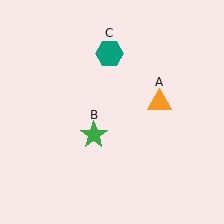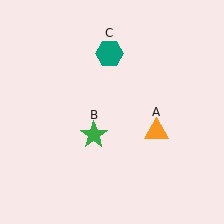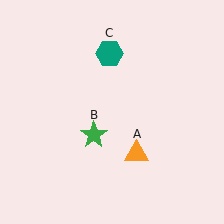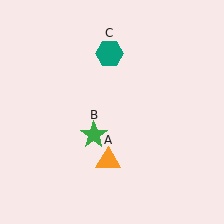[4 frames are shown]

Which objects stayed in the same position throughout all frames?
Green star (object B) and teal hexagon (object C) remained stationary.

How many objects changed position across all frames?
1 object changed position: orange triangle (object A).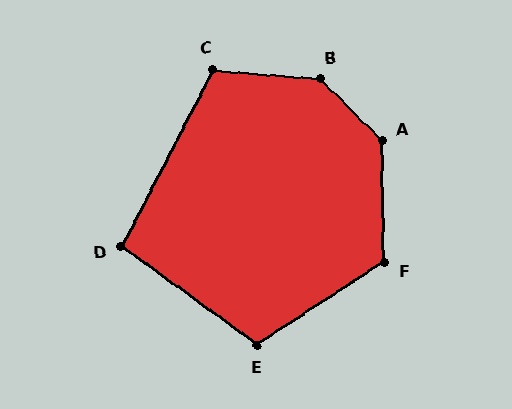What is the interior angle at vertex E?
Approximately 111 degrees (obtuse).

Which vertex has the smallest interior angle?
D, at approximately 99 degrees.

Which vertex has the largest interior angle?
B, at approximately 139 degrees.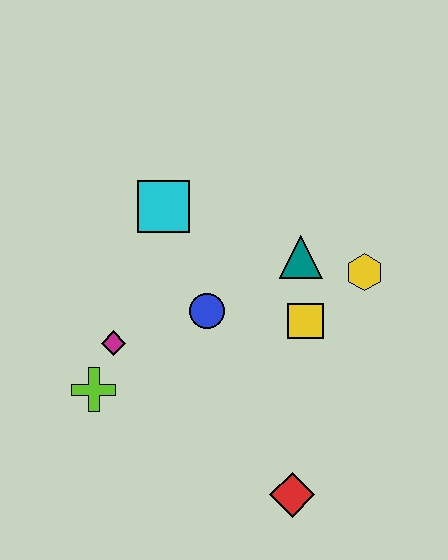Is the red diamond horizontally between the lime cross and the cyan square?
No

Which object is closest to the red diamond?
The yellow square is closest to the red diamond.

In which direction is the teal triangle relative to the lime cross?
The teal triangle is to the right of the lime cross.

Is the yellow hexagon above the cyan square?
No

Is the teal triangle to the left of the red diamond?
No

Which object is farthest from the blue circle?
The red diamond is farthest from the blue circle.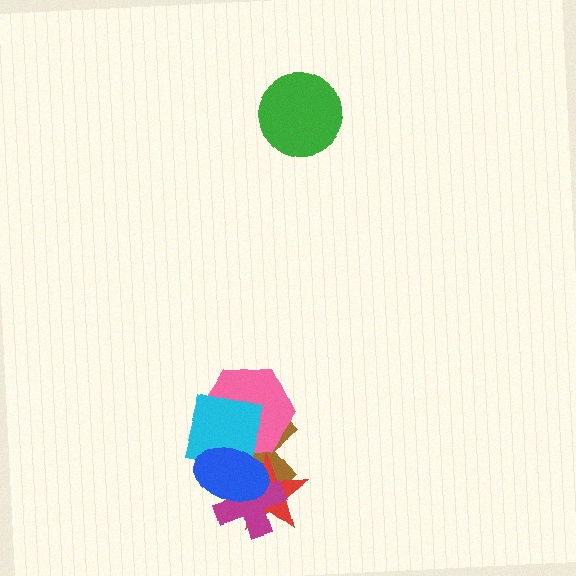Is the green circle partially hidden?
No, no other shape covers it.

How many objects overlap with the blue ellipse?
5 objects overlap with the blue ellipse.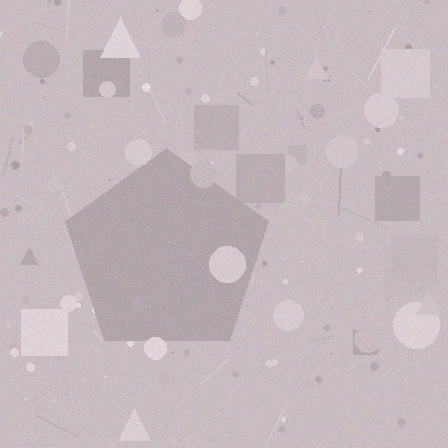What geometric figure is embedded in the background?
A pentagon is embedded in the background.